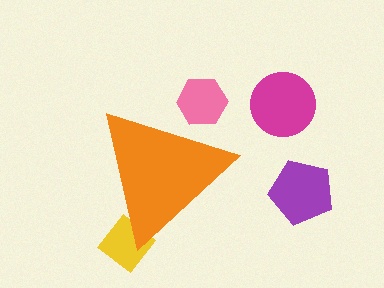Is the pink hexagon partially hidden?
Yes, the pink hexagon is partially hidden behind the orange triangle.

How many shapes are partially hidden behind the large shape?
2 shapes are partially hidden.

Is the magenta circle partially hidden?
No, the magenta circle is fully visible.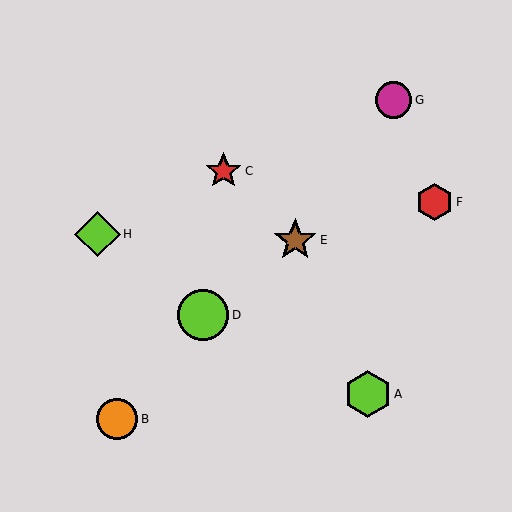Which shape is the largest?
The lime circle (labeled D) is the largest.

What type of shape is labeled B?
Shape B is an orange circle.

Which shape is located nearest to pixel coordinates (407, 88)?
The magenta circle (labeled G) at (394, 100) is nearest to that location.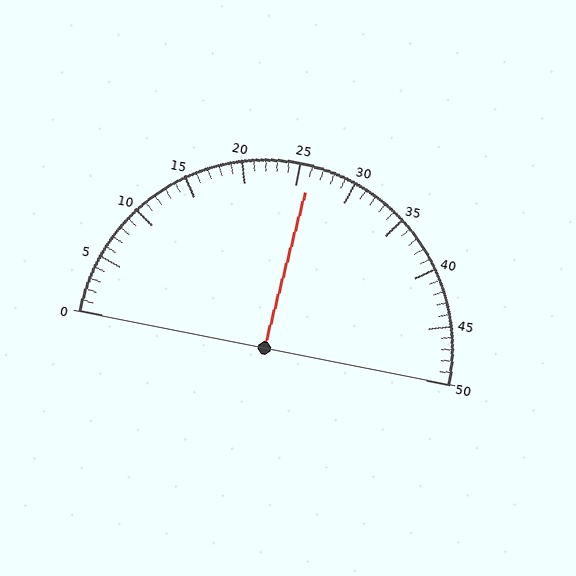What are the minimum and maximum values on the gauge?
The gauge ranges from 0 to 50.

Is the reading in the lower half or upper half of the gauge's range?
The reading is in the upper half of the range (0 to 50).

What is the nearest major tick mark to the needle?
The nearest major tick mark is 25.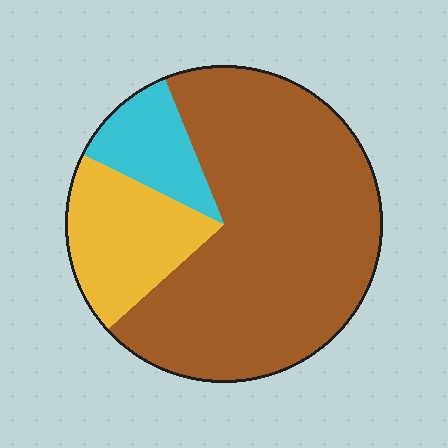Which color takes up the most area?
Brown, at roughly 70%.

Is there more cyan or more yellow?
Yellow.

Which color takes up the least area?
Cyan, at roughly 10%.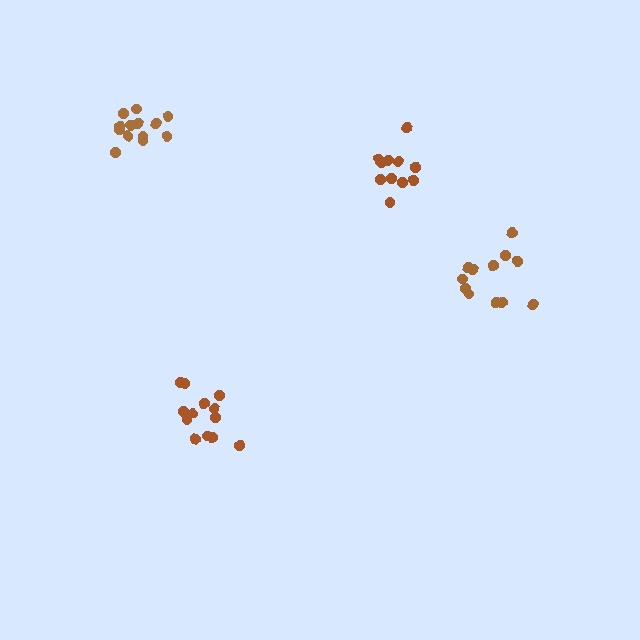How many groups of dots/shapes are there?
There are 4 groups.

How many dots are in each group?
Group 1: 13 dots, Group 2: 13 dots, Group 3: 11 dots, Group 4: 12 dots (49 total).